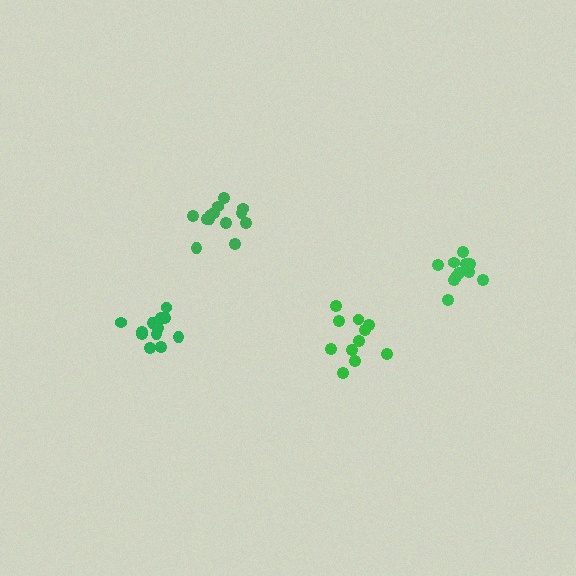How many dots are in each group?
Group 1: 11 dots, Group 2: 13 dots, Group 3: 12 dots, Group 4: 11 dots (47 total).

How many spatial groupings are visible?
There are 4 spatial groupings.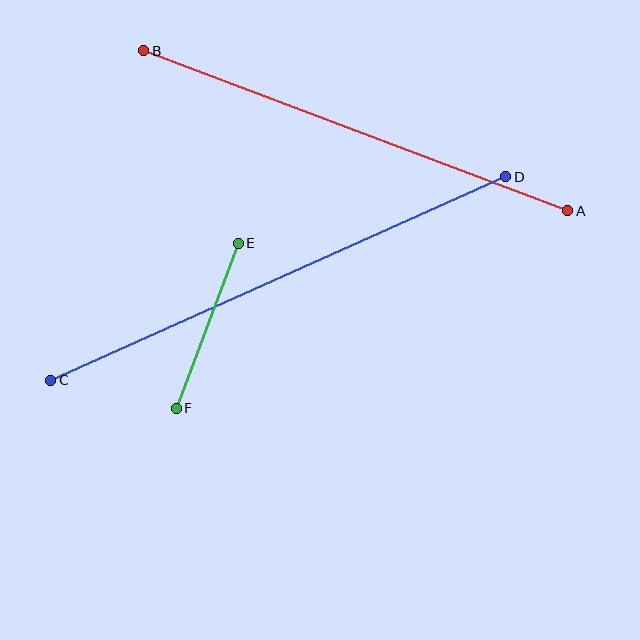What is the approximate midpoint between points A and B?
The midpoint is at approximately (356, 131) pixels.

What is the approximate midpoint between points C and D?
The midpoint is at approximately (278, 279) pixels.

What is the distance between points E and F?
The distance is approximately 176 pixels.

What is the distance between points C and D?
The distance is approximately 498 pixels.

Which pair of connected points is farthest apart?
Points C and D are farthest apart.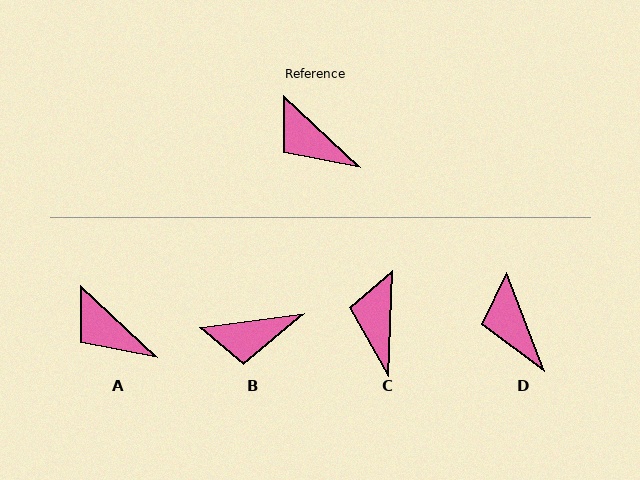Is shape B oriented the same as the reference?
No, it is off by about 51 degrees.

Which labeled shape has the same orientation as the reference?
A.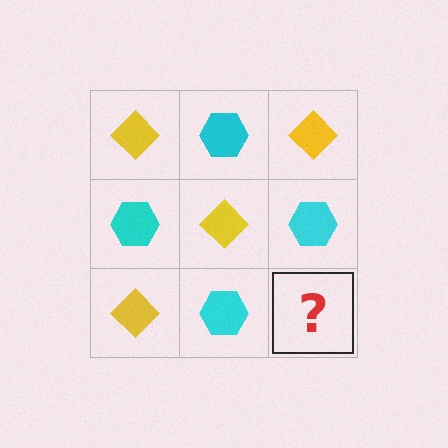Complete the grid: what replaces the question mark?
The question mark should be replaced with a yellow diamond.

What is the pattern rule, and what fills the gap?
The rule is that it alternates yellow diamond and cyan hexagon in a checkerboard pattern. The gap should be filled with a yellow diamond.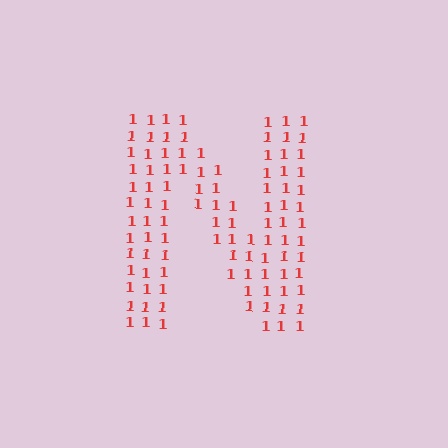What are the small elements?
The small elements are digit 1's.